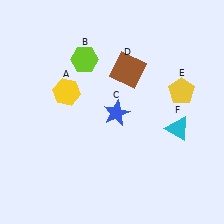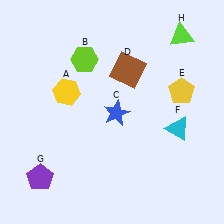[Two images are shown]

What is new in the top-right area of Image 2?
A lime triangle (H) was added in the top-right area of Image 2.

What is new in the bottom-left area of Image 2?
A purple pentagon (G) was added in the bottom-left area of Image 2.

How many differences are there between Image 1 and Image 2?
There are 2 differences between the two images.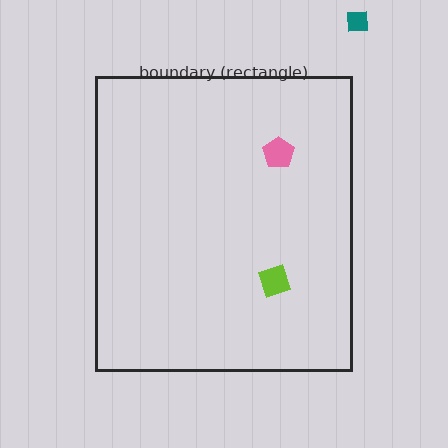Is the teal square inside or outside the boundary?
Outside.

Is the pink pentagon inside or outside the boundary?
Inside.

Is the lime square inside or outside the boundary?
Inside.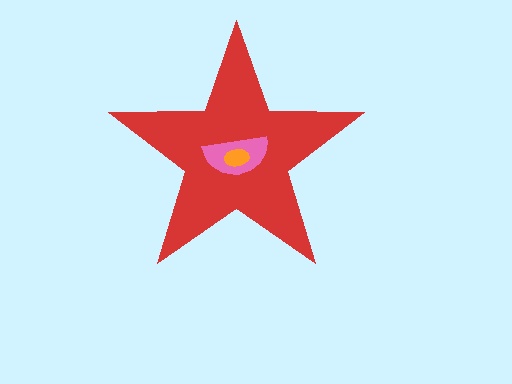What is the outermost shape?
The red star.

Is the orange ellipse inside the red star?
Yes.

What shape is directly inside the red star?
The pink semicircle.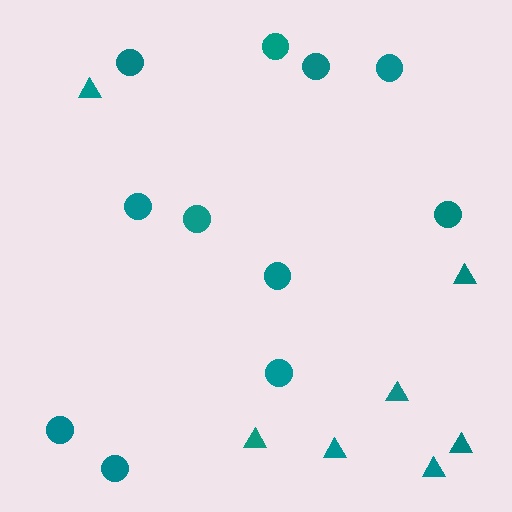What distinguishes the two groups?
There are 2 groups: one group of circles (11) and one group of triangles (7).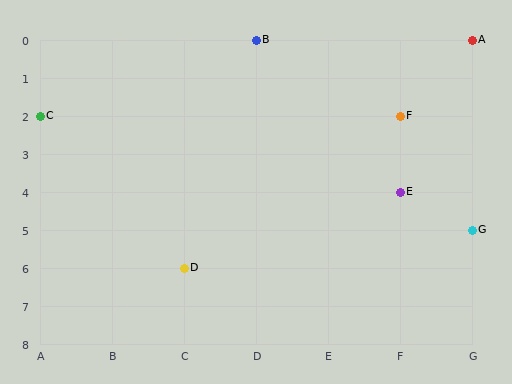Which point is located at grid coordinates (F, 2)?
Point F is at (F, 2).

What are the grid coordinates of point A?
Point A is at grid coordinates (G, 0).